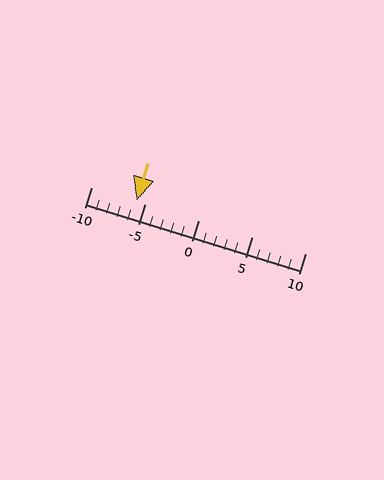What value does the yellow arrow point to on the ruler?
The yellow arrow points to approximately -6.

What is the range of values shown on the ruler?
The ruler shows values from -10 to 10.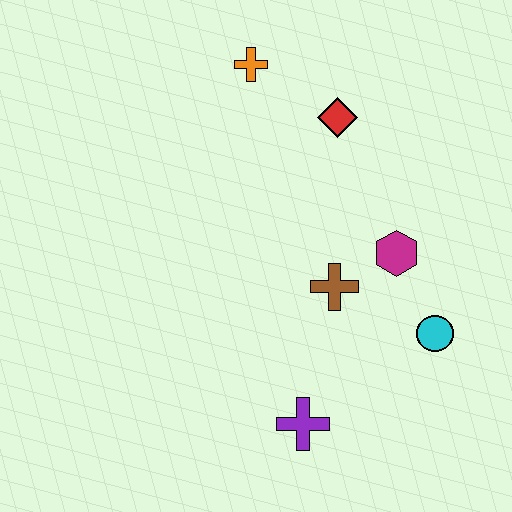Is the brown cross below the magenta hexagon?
Yes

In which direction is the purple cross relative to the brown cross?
The purple cross is below the brown cross.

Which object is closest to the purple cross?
The brown cross is closest to the purple cross.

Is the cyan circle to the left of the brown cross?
No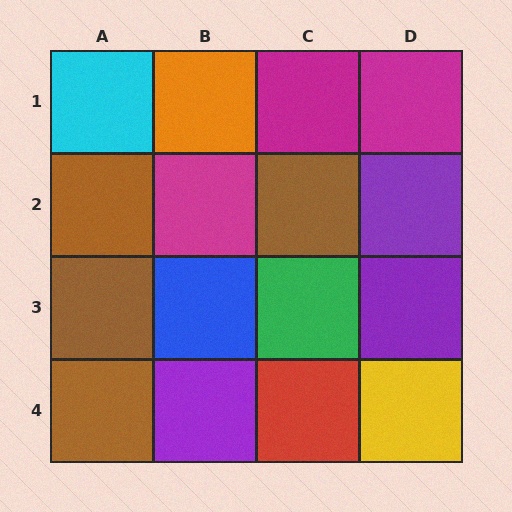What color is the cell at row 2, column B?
Magenta.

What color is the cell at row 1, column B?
Orange.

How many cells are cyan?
1 cell is cyan.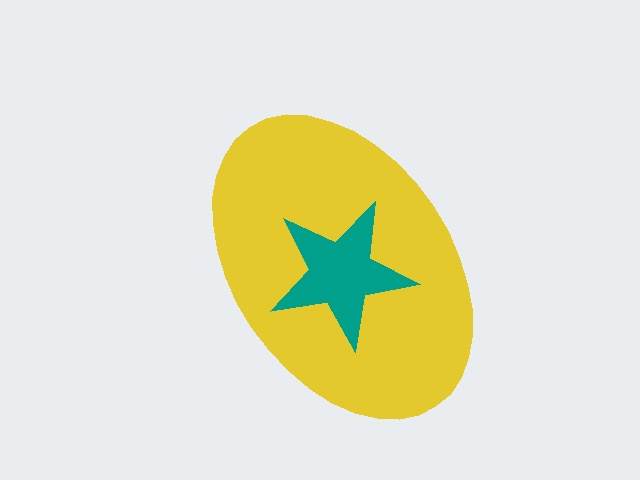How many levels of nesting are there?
2.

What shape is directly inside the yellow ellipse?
The teal star.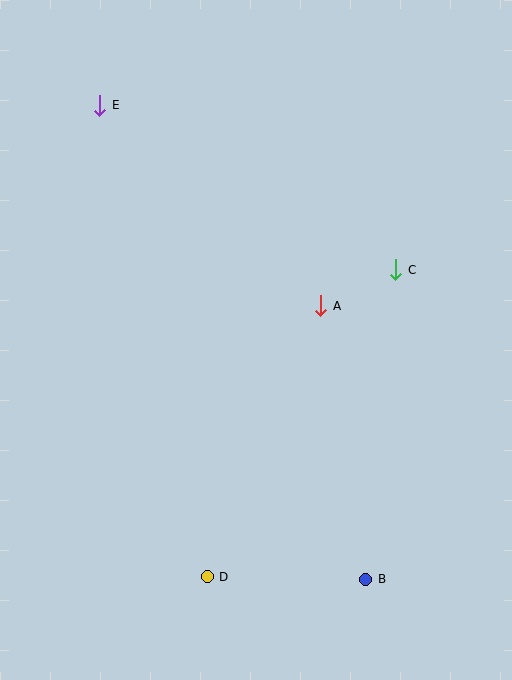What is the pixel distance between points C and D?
The distance between C and D is 360 pixels.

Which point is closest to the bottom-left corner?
Point D is closest to the bottom-left corner.